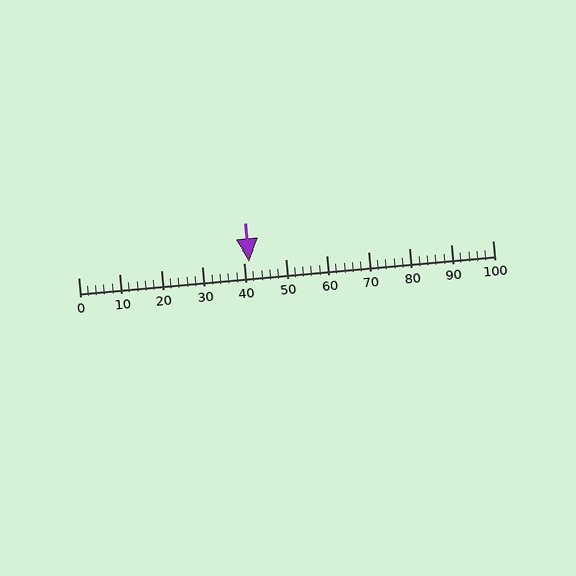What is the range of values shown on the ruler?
The ruler shows values from 0 to 100.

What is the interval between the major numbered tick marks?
The major tick marks are spaced 10 units apart.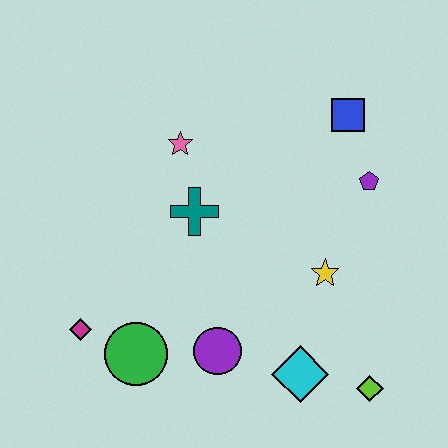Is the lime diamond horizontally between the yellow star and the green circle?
No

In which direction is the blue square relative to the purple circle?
The blue square is above the purple circle.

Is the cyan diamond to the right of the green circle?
Yes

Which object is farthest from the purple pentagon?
The magenta diamond is farthest from the purple pentagon.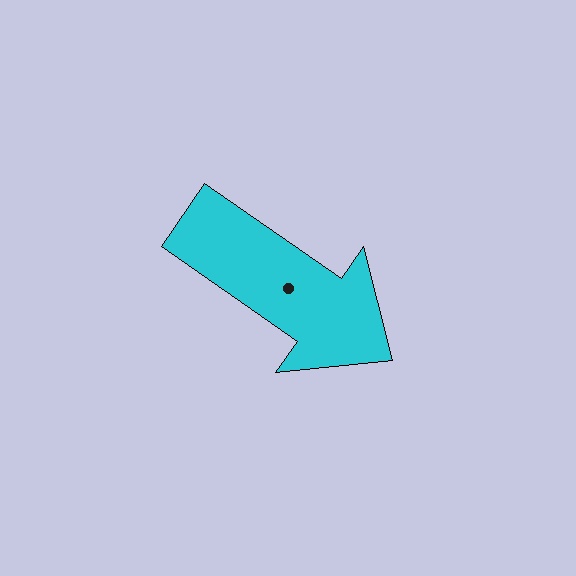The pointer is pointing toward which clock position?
Roughly 4 o'clock.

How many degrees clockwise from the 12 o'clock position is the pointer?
Approximately 125 degrees.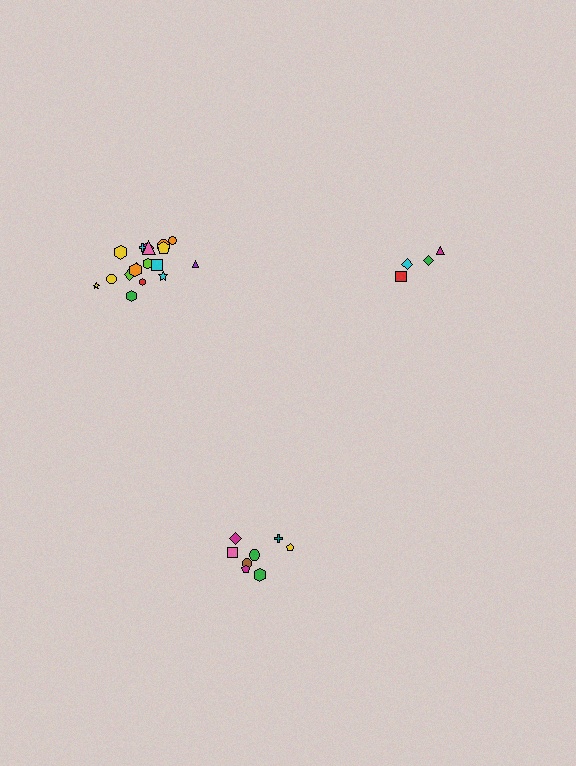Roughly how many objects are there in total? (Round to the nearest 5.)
Roughly 30 objects in total.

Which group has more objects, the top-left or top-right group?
The top-left group.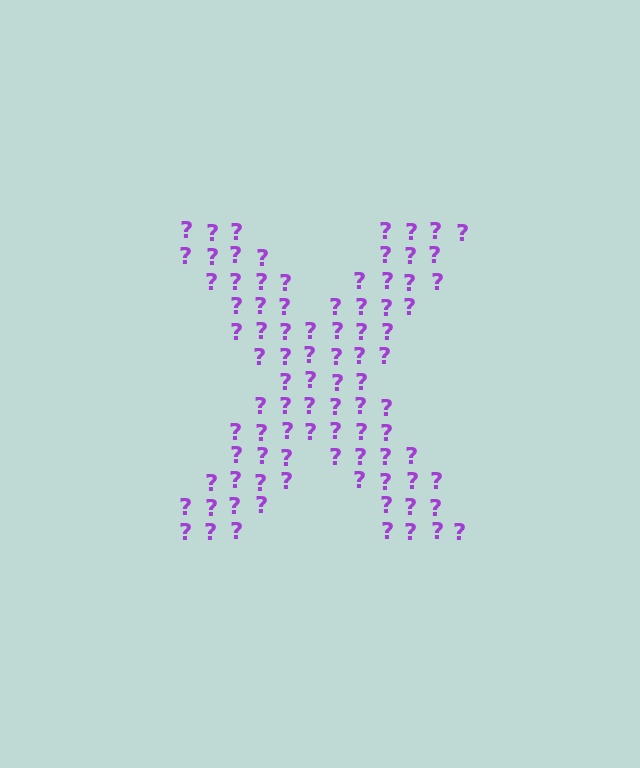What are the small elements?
The small elements are question marks.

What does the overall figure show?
The overall figure shows the letter X.